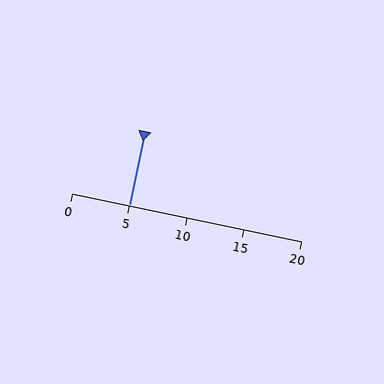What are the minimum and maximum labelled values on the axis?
The axis runs from 0 to 20.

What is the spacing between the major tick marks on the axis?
The major ticks are spaced 5 apart.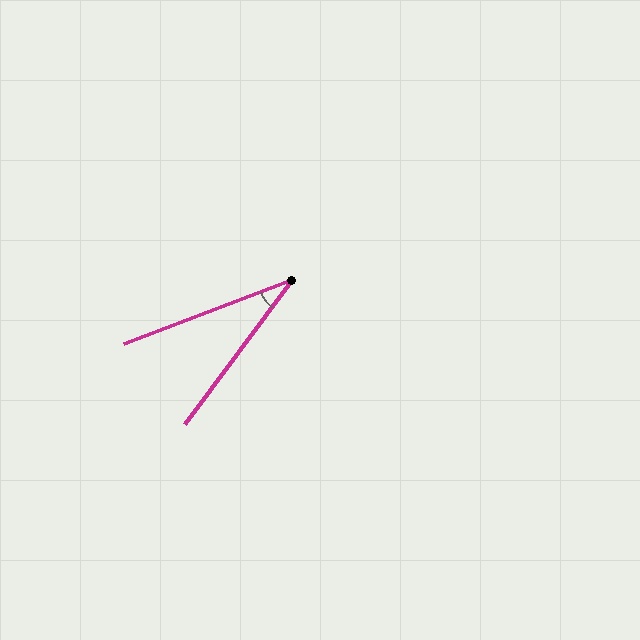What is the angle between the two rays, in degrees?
Approximately 33 degrees.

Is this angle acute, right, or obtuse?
It is acute.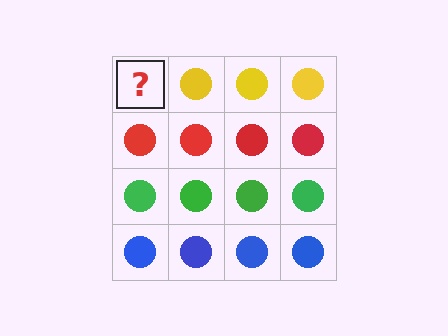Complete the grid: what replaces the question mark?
The question mark should be replaced with a yellow circle.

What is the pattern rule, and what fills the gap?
The rule is that each row has a consistent color. The gap should be filled with a yellow circle.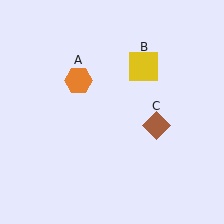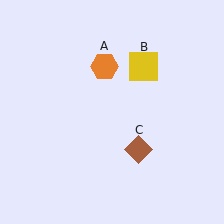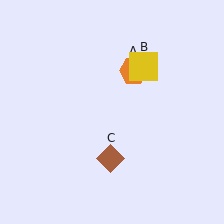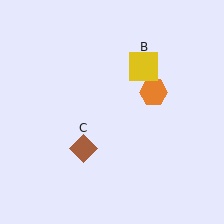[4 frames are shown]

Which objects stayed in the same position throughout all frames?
Yellow square (object B) remained stationary.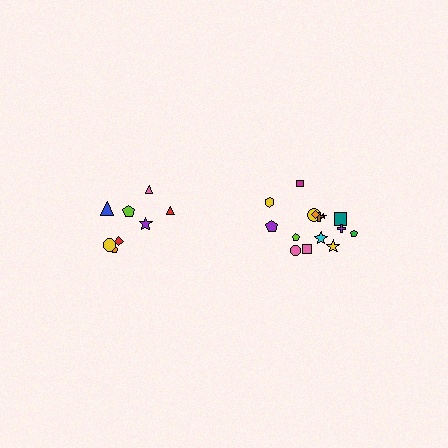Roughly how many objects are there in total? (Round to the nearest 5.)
Roughly 25 objects in total.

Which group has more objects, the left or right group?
The right group.